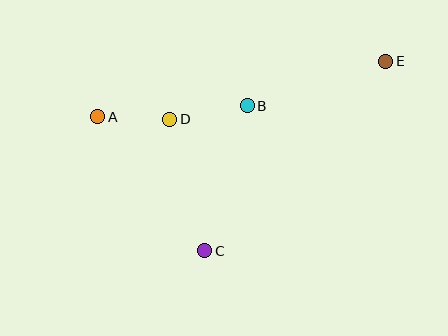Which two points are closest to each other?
Points A and D are closest to each other.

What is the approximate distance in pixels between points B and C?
The distance between B and C is approximately 151 pixels.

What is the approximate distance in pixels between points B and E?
The distance between B and E is approximately 146 pixels.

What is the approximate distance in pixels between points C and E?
The distance between C and E is approximately 262 pixels.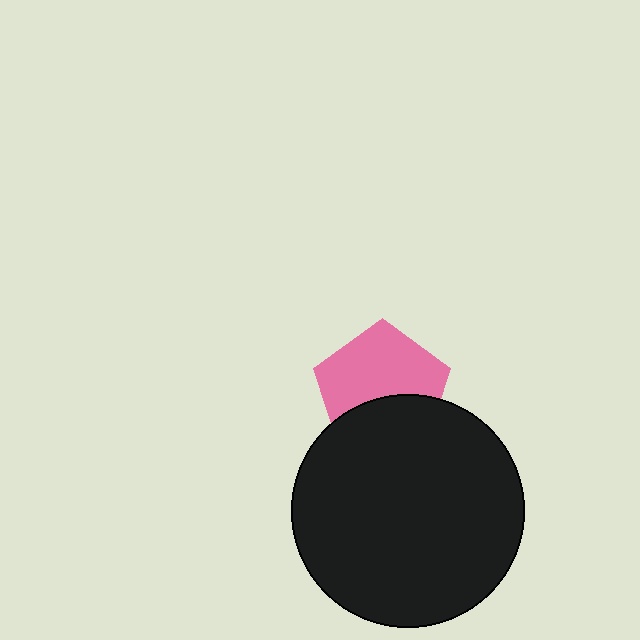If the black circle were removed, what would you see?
You would see the complete pink pentagon.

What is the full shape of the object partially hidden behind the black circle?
The partially hidden object is a pink pentagon.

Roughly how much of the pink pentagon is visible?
About half of it is visible (roughly 61%).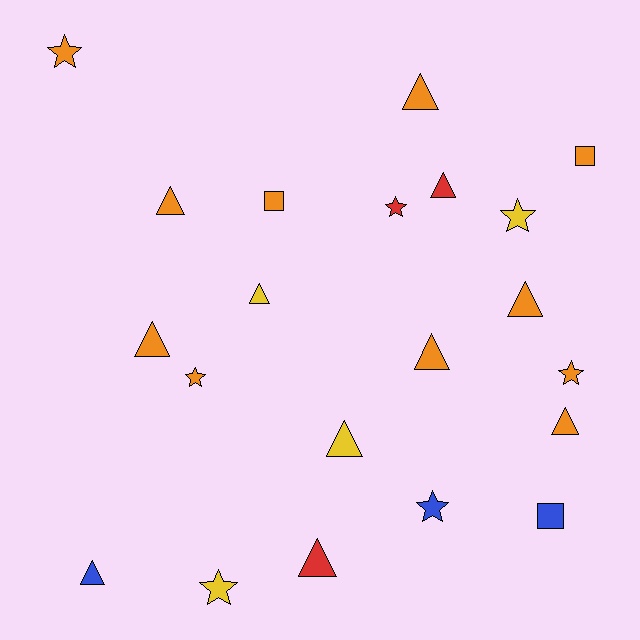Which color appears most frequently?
Orange, with 11 objects.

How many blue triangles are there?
There is 1 blue triangle.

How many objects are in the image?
There are 21 objects.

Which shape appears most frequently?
Triangle, with 11 objects.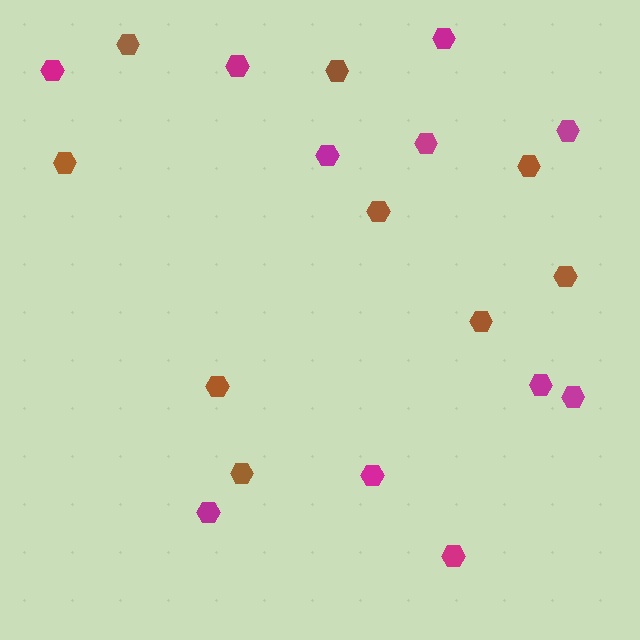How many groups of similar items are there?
There are 2 groups: one group of magenta hexagons (11) and one group of brown hexagons (9).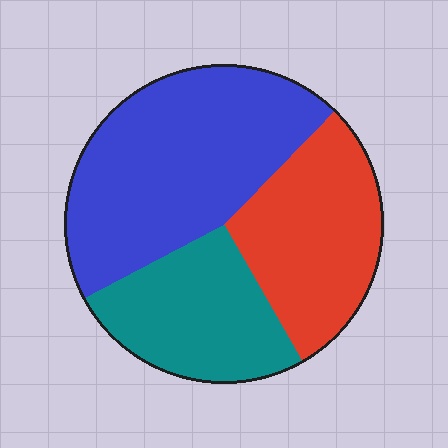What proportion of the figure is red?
Red takes up between a quarter and a half of the figure.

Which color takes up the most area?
Blue, at roughly 45%.